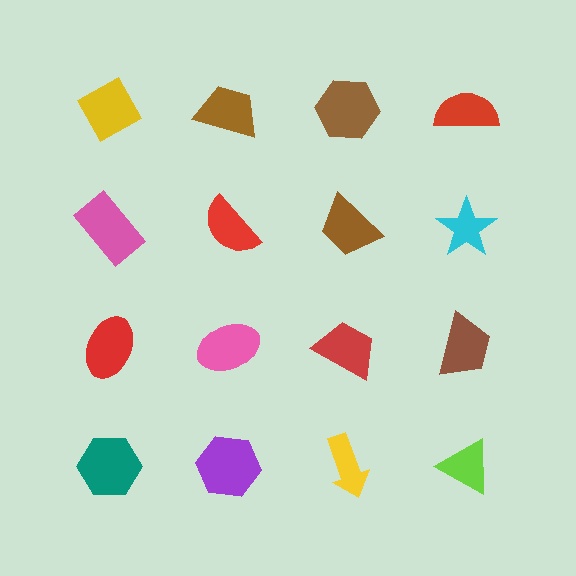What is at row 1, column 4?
A red semicircle.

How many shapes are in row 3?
4 shapes.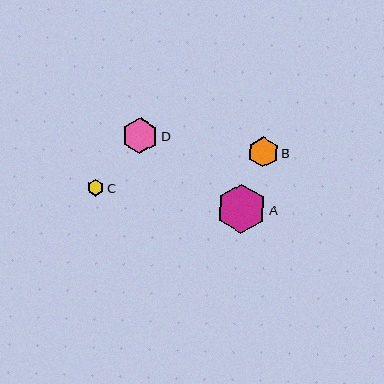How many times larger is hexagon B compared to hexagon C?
Hexagon B is approximately 1.8 times the size of hexagon C.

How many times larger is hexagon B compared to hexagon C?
Hexagon B is approximately 1.8 times the size of hexagon C.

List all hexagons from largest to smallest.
From largest to smallest: A, D, B, C.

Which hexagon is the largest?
Hexagon A is the largest with a size of approximately 50 pixels.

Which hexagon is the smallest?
Hexagon C is the smallest with a size of approximately 17 pixels.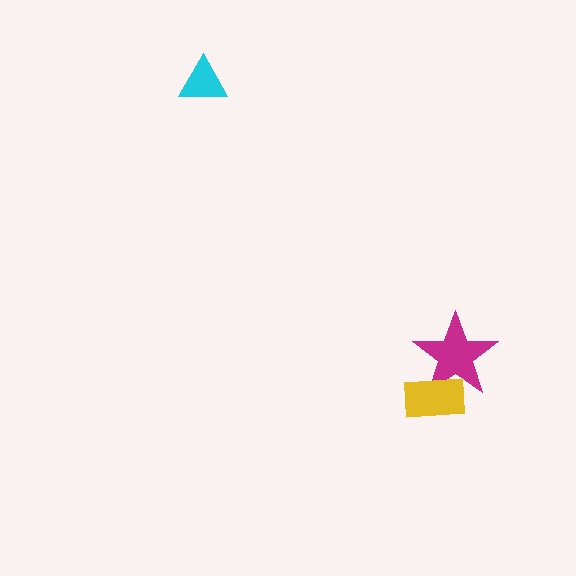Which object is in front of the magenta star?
The yellow rectangle is in front of the magenta star.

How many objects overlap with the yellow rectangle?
1 object overlaps with the yellow rectangle.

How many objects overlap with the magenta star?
1 object overlaps with the magenta star.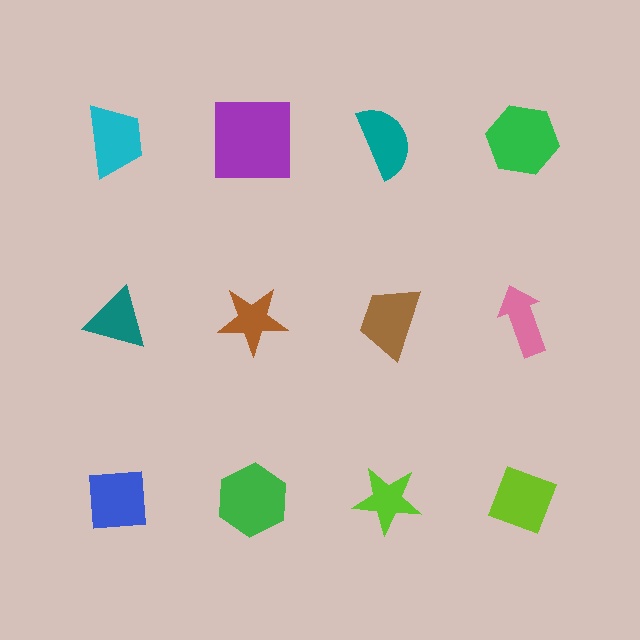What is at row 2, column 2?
A brown star.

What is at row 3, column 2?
A green hexagon.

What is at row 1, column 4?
A green hexagon.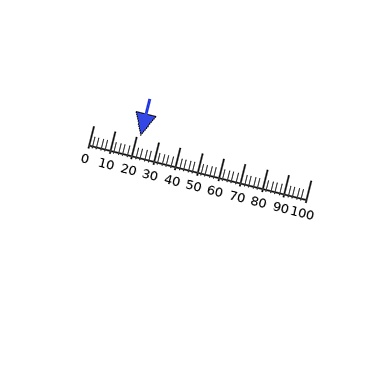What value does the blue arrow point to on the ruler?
The blue arrow points to approximately 22.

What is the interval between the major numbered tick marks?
The major tick marks are spaced 10 units apart.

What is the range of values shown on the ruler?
The ruler shows values from 0 to 100.